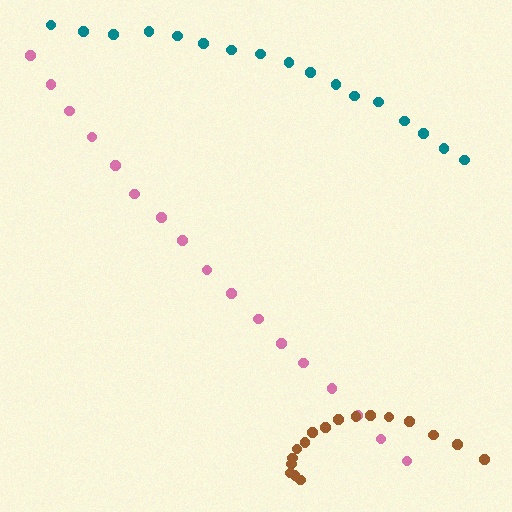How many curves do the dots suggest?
There are 3 distinct paths.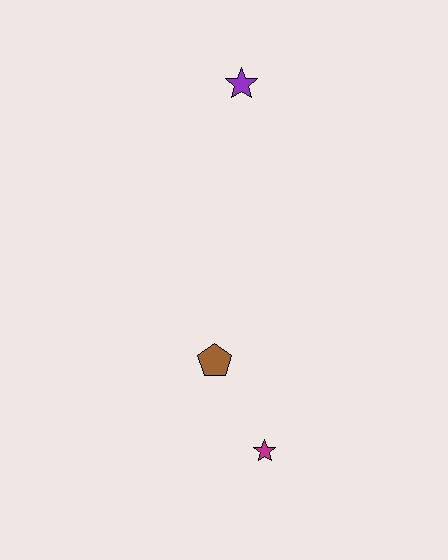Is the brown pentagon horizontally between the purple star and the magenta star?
No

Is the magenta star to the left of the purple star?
No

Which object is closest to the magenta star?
The brown pentagon is closest to the magenta star.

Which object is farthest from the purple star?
The magenta star is farthest from the purple star.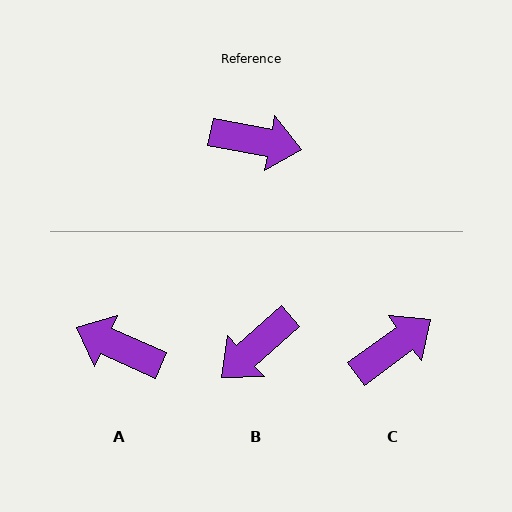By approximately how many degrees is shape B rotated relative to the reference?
Approximately 128 degrees clockwise.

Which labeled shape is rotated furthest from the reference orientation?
A, about 167 degrees away.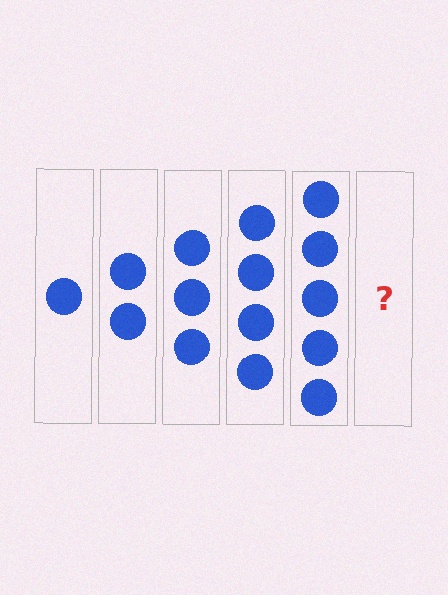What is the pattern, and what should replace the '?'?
The pattern is that each step adds one more circle. The '?' should be 6 circles.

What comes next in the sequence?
The next element should be 6 circles.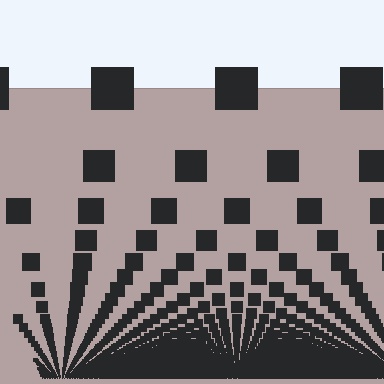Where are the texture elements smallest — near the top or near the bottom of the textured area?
Near the bottom.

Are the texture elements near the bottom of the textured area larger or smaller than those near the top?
Smaller. The gradient is inverted — elements near the bottom are smaller and denser.